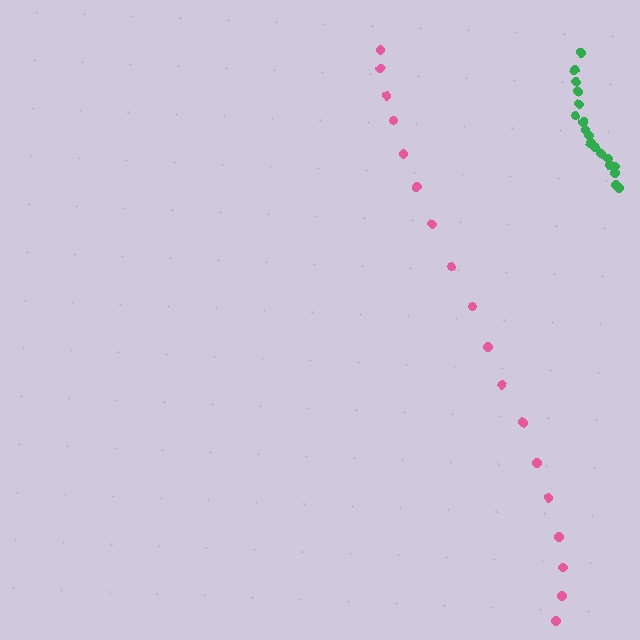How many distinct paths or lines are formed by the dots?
There are 2 distinct paths.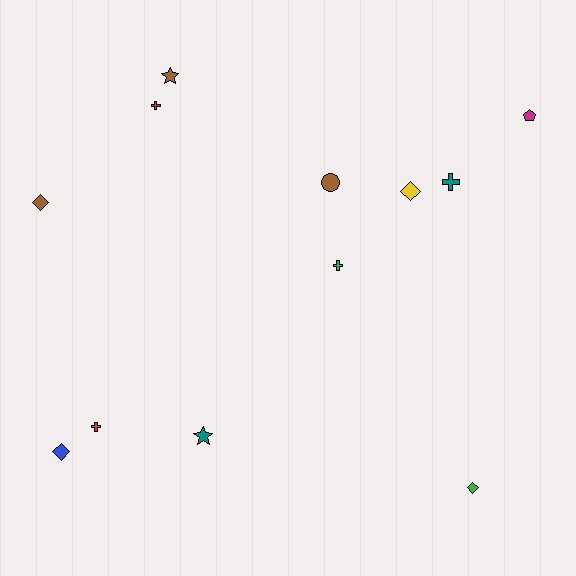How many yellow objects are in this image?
There is 1 yellow object.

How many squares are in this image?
There are no squares.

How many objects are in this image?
There are 12 objects.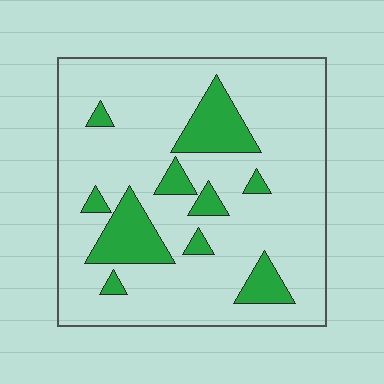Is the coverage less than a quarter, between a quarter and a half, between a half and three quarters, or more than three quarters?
Less than a quarter.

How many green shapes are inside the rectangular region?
10.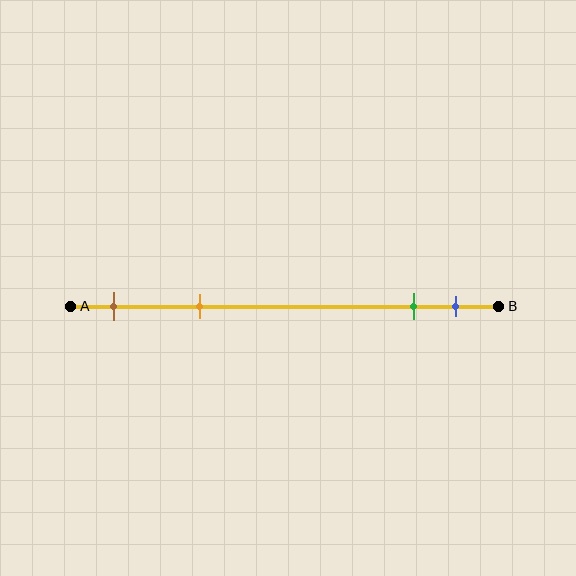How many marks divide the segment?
There are 4 marks dividing the segment.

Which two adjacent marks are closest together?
The green and blue marks are the closest adjacent pair.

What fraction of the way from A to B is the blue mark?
The blue mark is approximately 90% (0.9) of the way from A to B.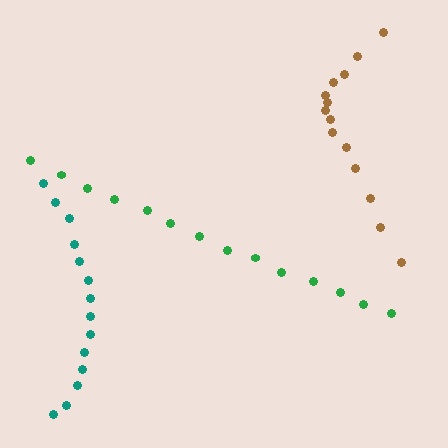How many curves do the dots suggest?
There are 3 distinct paths.